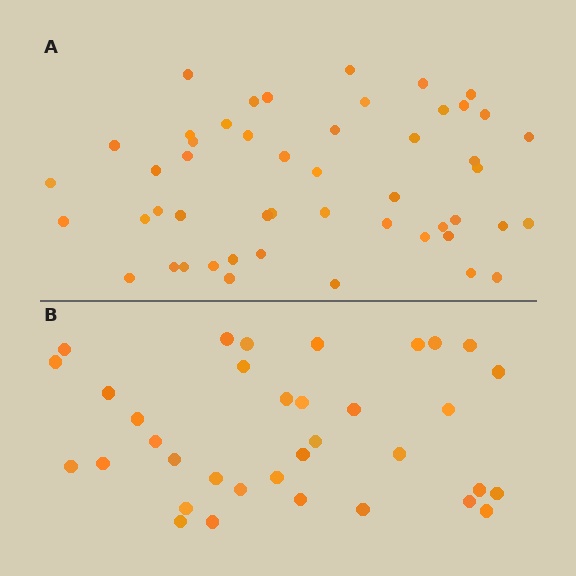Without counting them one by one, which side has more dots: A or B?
Region A (the top region) has more dots.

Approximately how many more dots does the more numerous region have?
Region A has approximately 15 more dots than region B.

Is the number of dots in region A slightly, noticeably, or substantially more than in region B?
Region A has noticeably more, but not dramatically so. The ratio is roughly 1.4 to 1.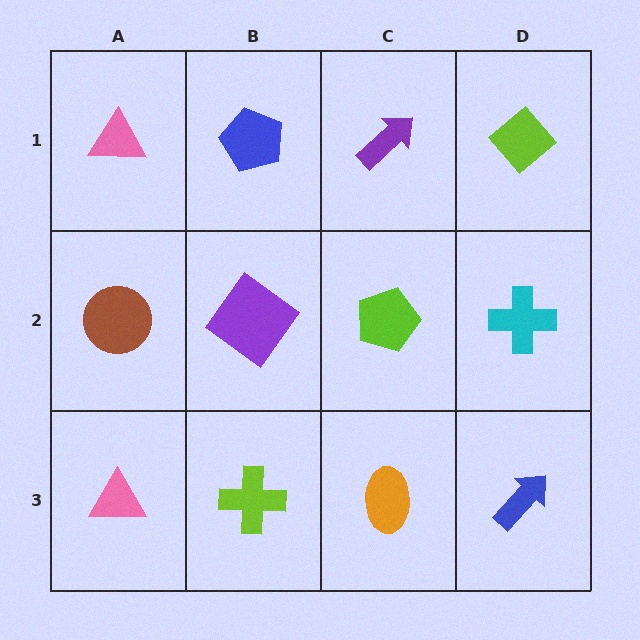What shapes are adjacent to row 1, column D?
A cyan cross (row 2, column D), a purple arrow (row 1, column C).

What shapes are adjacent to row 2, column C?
A purple arrow (row 1, column C), an orange ellipse (row 3, column C), a purple diamond (row 2, column B), a cyan cross (row 2, column D).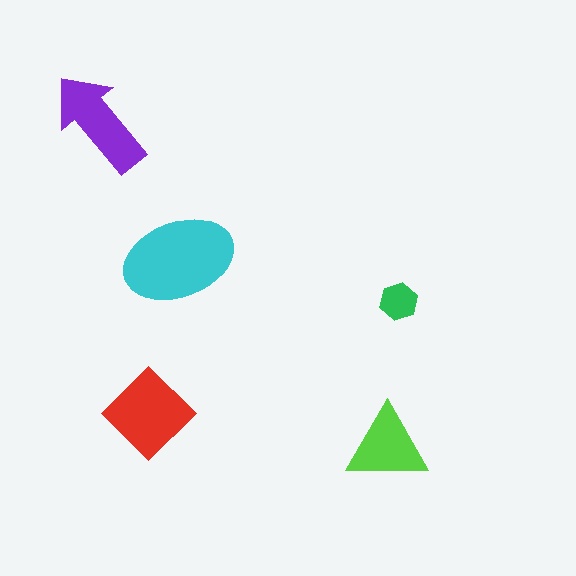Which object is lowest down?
The lime triangle is bottommost.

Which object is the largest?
The cyan ellipse.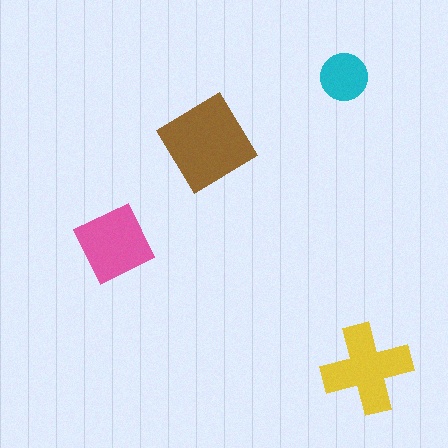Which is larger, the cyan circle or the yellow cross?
The yellow cross.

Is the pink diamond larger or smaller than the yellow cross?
Smaller.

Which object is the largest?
The brown diamond.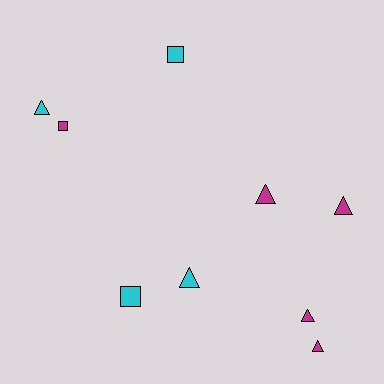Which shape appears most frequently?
Triangle, with 6 objects.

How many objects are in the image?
There are 9 objects.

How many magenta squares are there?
There is 1 magenta square.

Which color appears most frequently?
Magenta, with 5 objects.